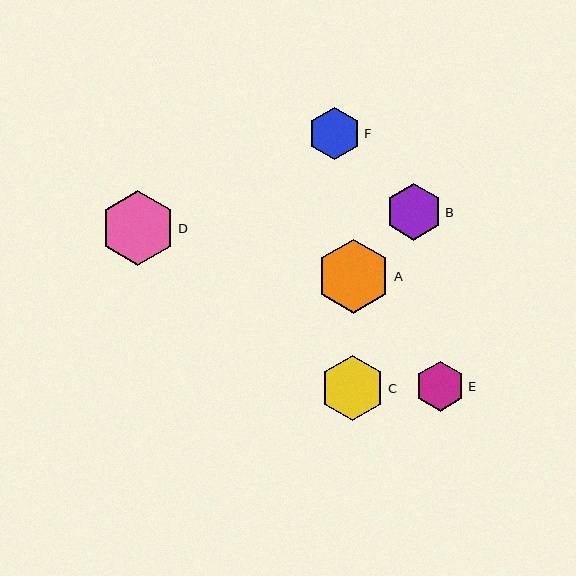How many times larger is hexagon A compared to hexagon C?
Hexagon A is approximately 1.1 times the size of hexagon C.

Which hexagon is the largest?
Hexagon D is the largest with a size of approximately 75 pixels.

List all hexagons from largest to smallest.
From largest to smallest: D, A, C, B, F, E.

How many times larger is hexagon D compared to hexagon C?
Hexagon D is approximately 1.1 times the size of hexagon C.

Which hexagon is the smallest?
Hexagon E is the smallest with a size of approximately 50 pixels.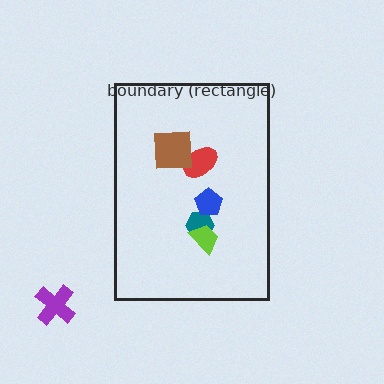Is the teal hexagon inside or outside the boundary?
Inside.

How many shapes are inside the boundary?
5 inside, 1 outside.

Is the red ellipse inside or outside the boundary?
Inside.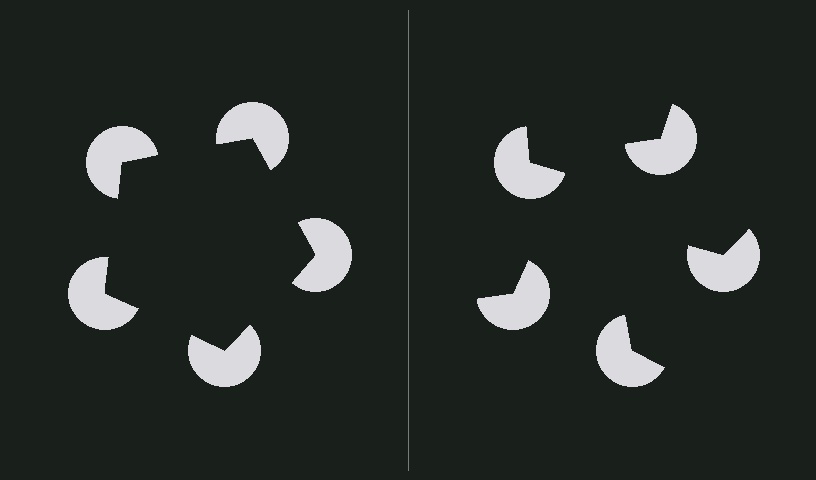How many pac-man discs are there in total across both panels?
10 — 5 on each side.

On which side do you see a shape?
An illusory pentagon appears on the left side. On the right side the wedge cuts are rotated, so no coherent shape forms.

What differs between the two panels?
The pac-man discs are positioned identically on both sides; only the wedge orientations differ. On the left they align to a pentagon; on the right they are misaligned.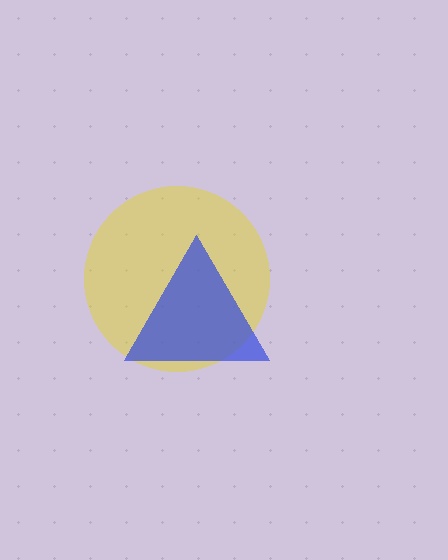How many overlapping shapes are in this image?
There are 2 overlapping shapes in the image.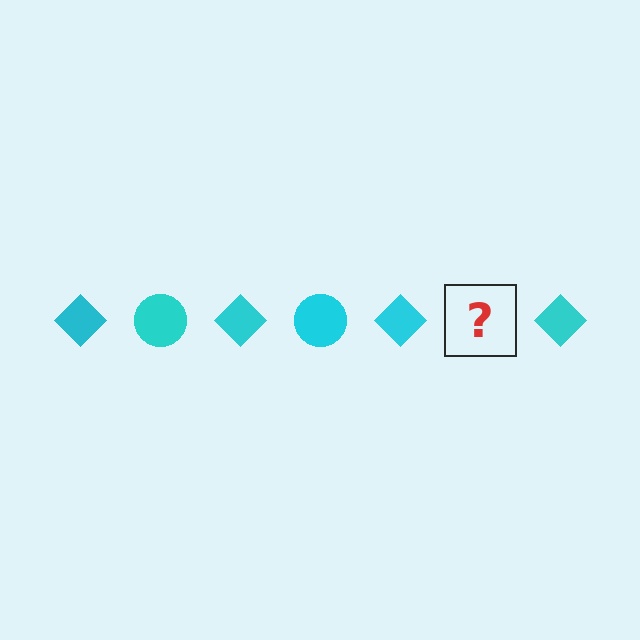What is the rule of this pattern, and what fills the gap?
The rule is that the pattern cycles through diamond, circle shapes in cyan. The gap should be filled with a cyan circle.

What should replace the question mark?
The question mark should be replaced with a cyan circle.